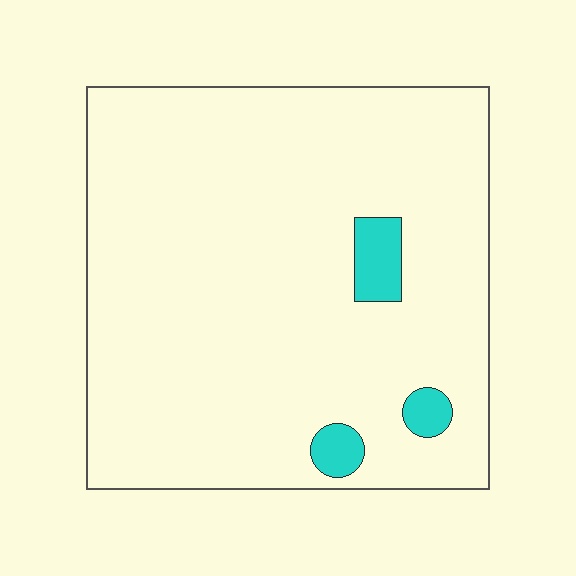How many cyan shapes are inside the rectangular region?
3.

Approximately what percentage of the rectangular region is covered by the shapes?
Approximately 5%.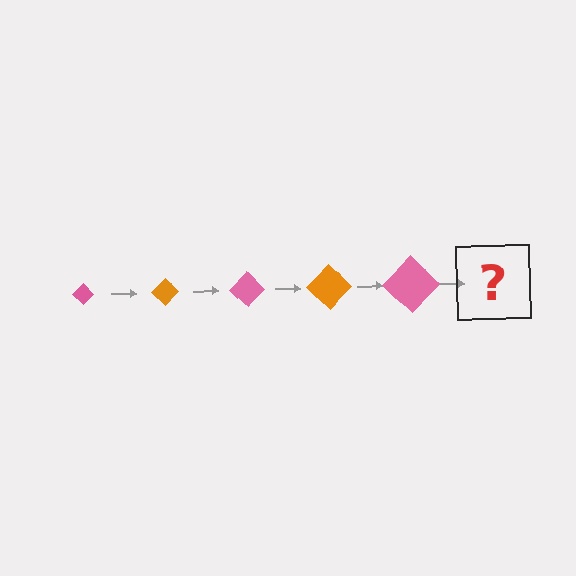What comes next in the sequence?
The next element should be an orange diamond, larger than the previous one.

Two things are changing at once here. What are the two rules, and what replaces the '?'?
The two rules are that the diamond grows larger each step and the color cycles through pink and orange. The '?' should be an orange diamond, larger than the previous one.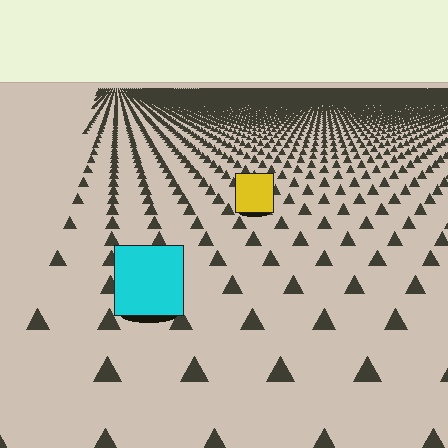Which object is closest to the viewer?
The cyan square is closest. The texture marks near it are larger and more spread out.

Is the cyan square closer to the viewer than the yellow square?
Yes. The cyan square is closer — you can tell from the texture gradient: the ground texture is coarser near it.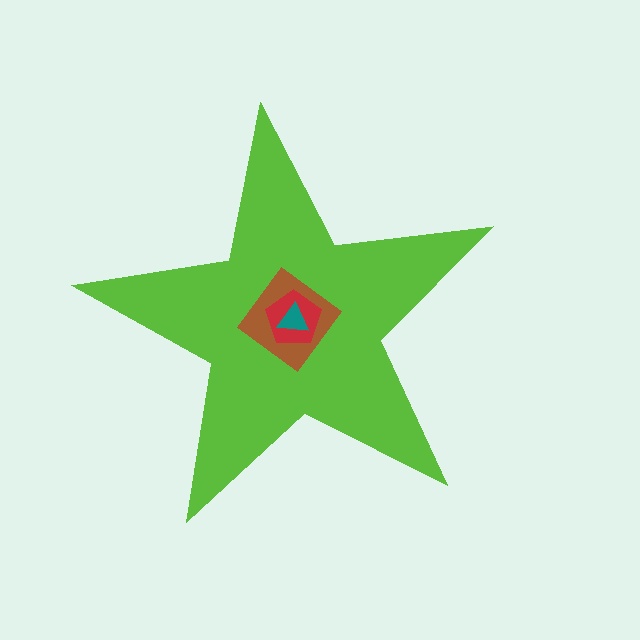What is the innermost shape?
The teal triangle.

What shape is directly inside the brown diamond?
The red pentagon.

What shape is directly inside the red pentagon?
The teal triangle.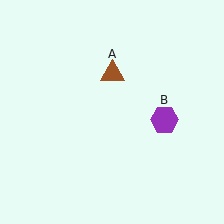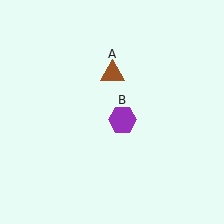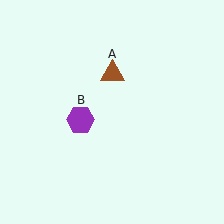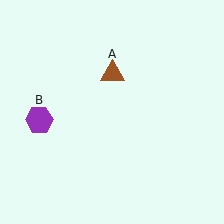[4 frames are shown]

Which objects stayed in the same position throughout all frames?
Brown triangle (object A) remained stationary.